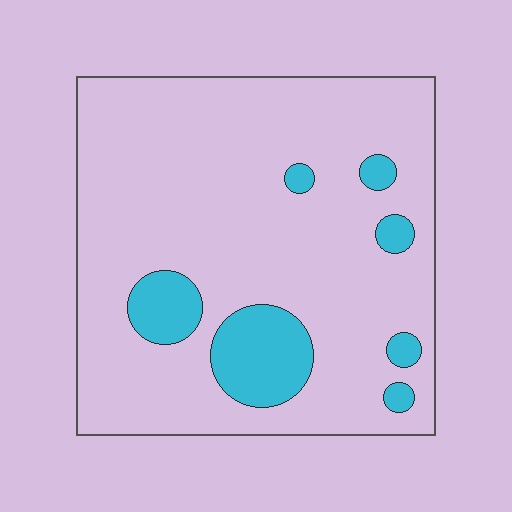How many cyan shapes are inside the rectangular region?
7.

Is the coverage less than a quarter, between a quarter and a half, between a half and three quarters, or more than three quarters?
Less than a quarter.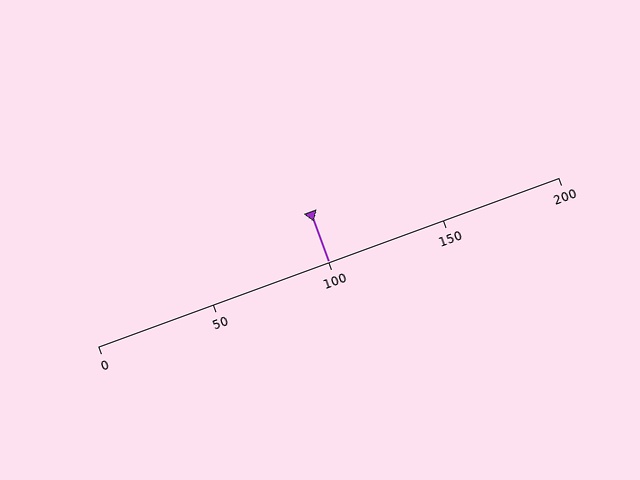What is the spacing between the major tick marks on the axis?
The major ticks are spaced 50 apart.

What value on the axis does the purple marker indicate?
The marker indicates approximately 100.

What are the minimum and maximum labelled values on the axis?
The axis runs from 0 to 200.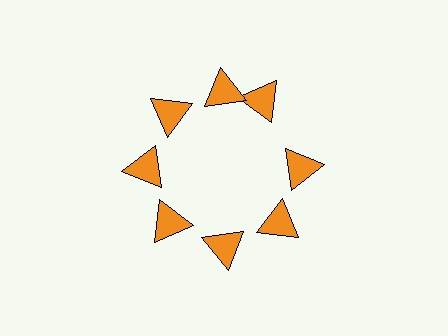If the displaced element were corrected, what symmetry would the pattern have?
It would have 8-fold rotational symmetry — the pattern would map onto itself every 45 degrees.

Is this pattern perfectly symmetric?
No. The 8 orange triangles are arranged in a ring, but one element near the 2 o'clock position is rotated out of alignment along the ring, breaking the 8-fold rotational symmetry.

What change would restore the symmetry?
The symmetry would be restored by rotating it back into even spacing with its neighbors so that all 8 triangles sit at equal angles and equal distance from the center.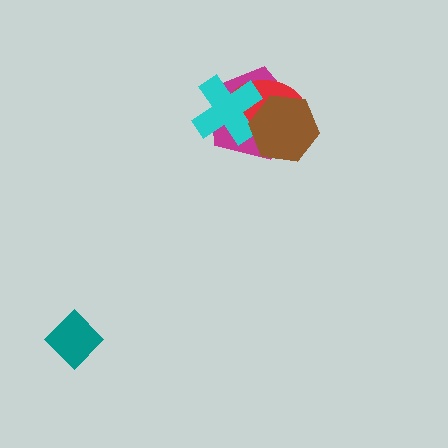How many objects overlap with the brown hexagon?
3 objects overlap with the brown hexagon.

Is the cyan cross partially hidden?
Yes, it is partially covered by another shape.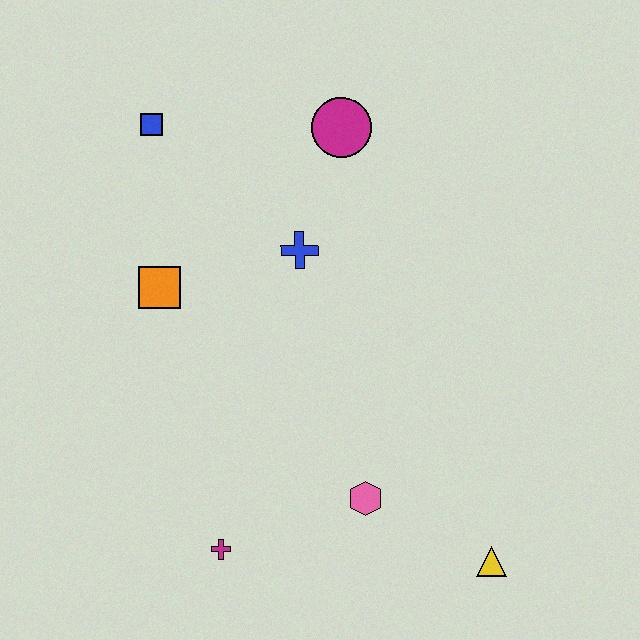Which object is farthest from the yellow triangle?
The blue square is farthest from the yellow triangle.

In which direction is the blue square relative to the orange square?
The blue square is above the orange square.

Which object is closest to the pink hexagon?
The yellow triangle is closest to the pink hexagon.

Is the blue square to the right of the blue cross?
No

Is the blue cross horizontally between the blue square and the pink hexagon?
Yes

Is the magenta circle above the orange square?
Yes